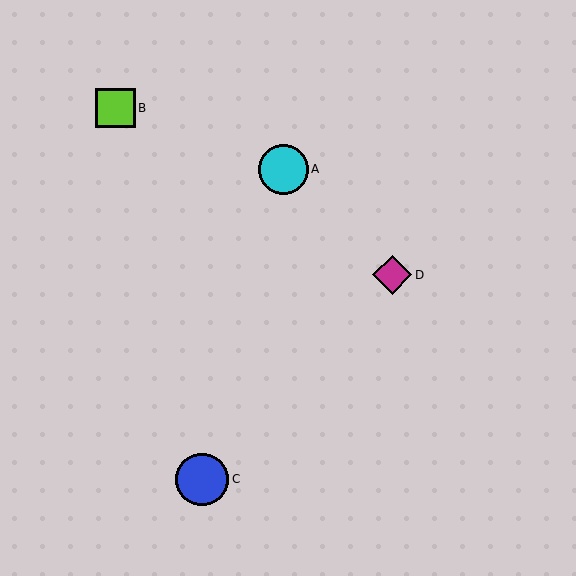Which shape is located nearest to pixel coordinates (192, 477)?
The blue circle (labeled C) at (202, 479) is nearest to that location.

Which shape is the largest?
The blue circle (labeled C) is the largest.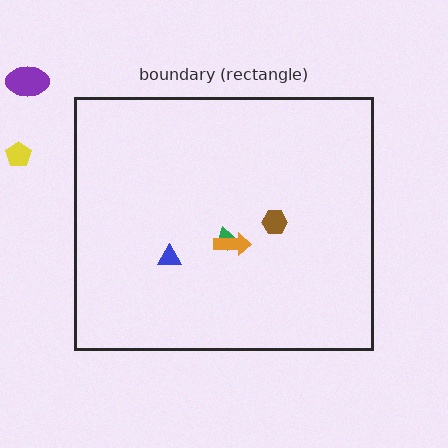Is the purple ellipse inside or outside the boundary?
Outside.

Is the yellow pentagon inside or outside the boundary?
Outside.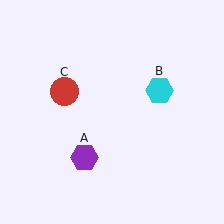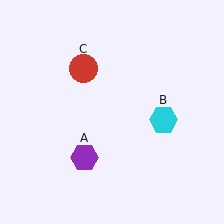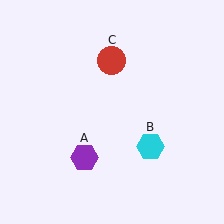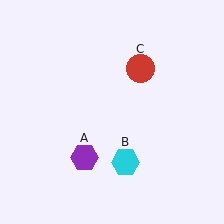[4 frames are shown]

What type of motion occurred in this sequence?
The cyan hexagon (object B), red circle (object C) rotated clockwise around the center of the scene.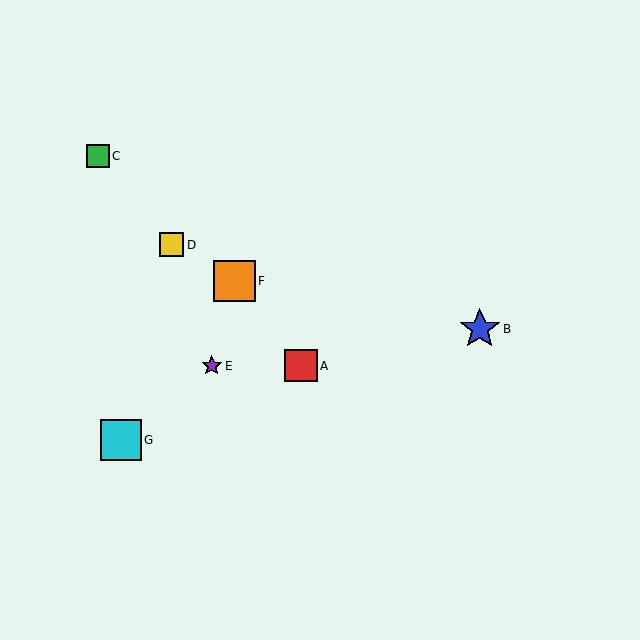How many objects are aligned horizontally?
2 objects (A, E) are aligned horizontally.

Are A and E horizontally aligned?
Yes, both are at y≈366.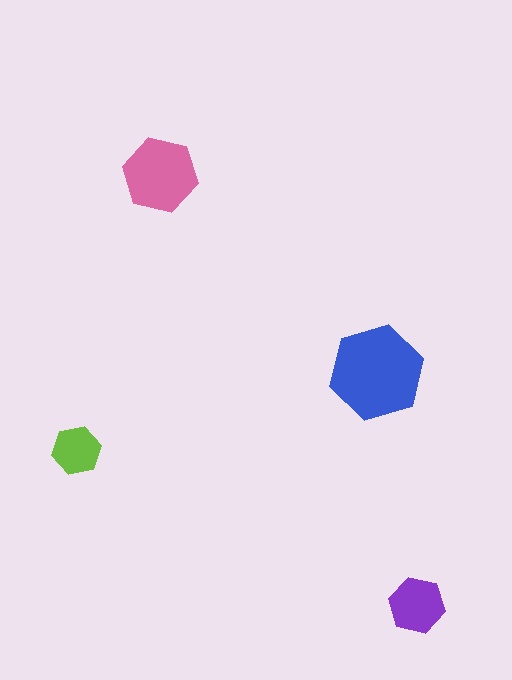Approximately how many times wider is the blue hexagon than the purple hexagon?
About 1.5 times wider.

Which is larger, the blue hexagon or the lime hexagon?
The blue one.